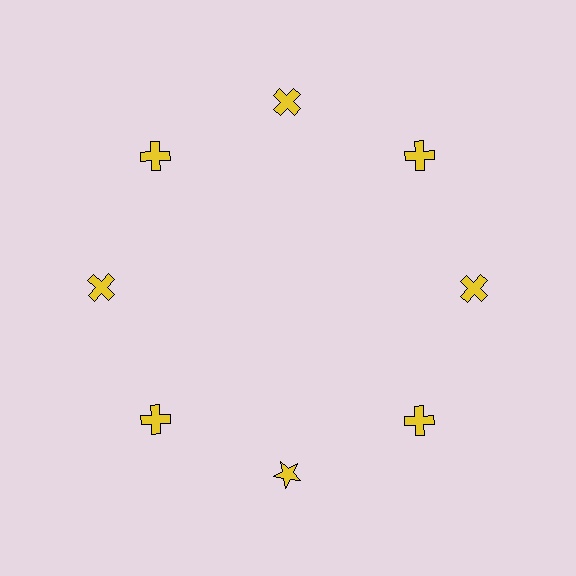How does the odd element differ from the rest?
It has a different shape: star instead of cross.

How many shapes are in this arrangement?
There are 8 shapes arranged in a ring pattern.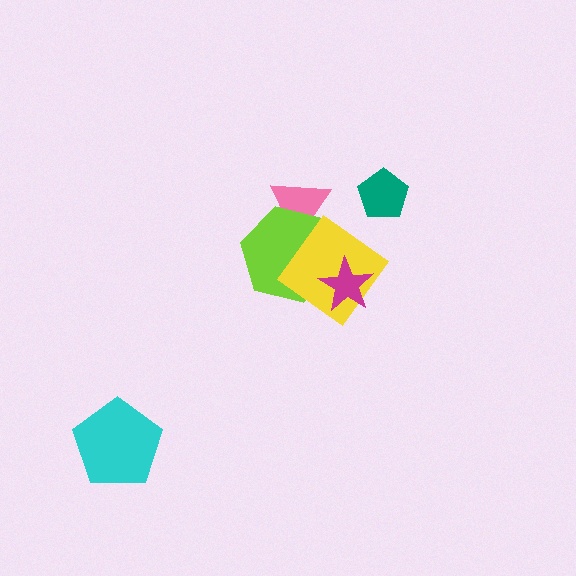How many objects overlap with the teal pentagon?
0 objects overlap with the teal pentagon.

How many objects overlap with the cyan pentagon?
0 objects overlap with the cyan pentagon.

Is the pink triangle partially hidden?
Yes, it is partially covered by another shape.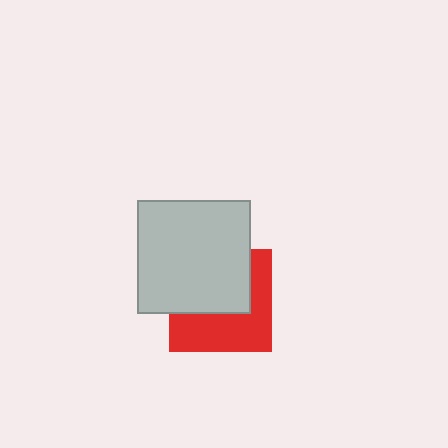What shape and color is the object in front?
The object in front is a light gray square.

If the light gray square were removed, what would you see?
You would see the complete red square.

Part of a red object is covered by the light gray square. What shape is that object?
It is a square.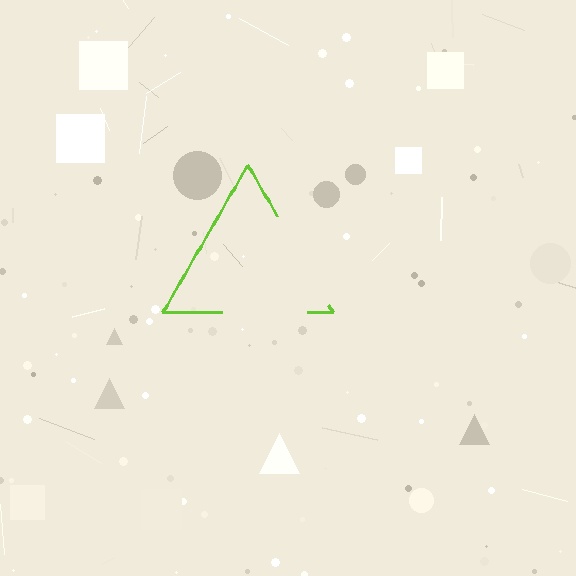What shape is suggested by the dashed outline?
The dashed outline suggests a triangle.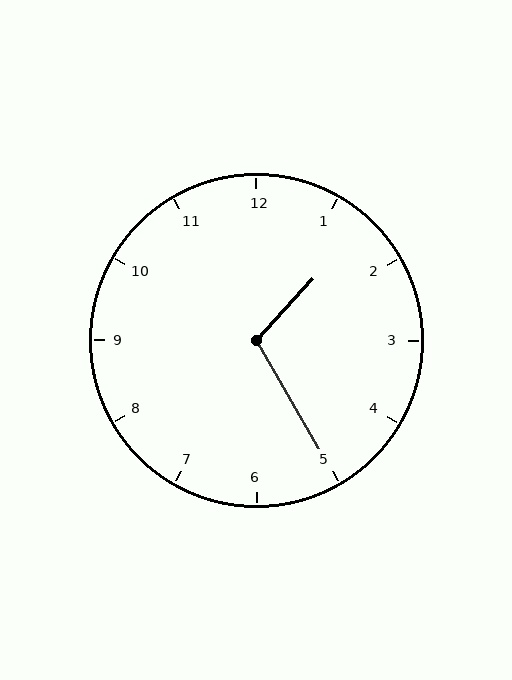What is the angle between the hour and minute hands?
Approximately 108 degrees.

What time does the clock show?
1:25.